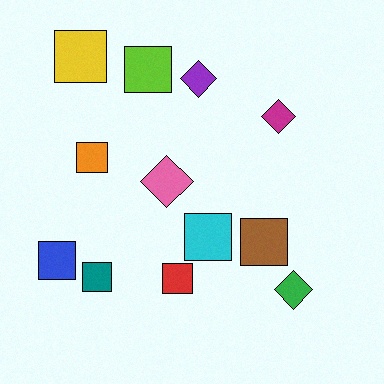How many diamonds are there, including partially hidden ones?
There are 4 diamonds.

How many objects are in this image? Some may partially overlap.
There are 12 objects.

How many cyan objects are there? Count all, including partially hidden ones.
There is 1 cyan object.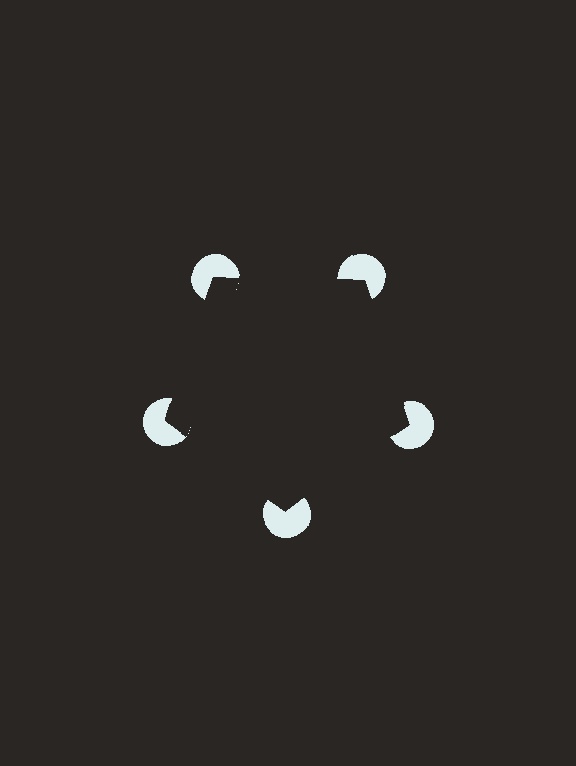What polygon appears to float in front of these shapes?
An illusory pentagon — its edges are inferred from the aligned wedge cuts in the pac-man discs, not physically drawn.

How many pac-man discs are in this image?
There are 5 — one at each vertex of the illusory pentagon.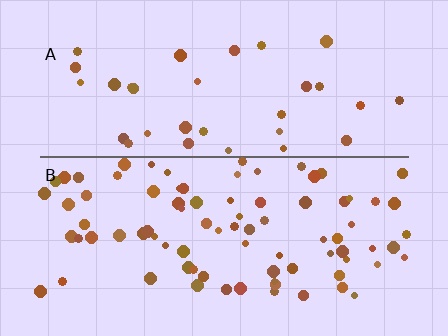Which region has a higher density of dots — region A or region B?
B (the bottom).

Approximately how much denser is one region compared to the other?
Approximately 2.5× — region B over region A.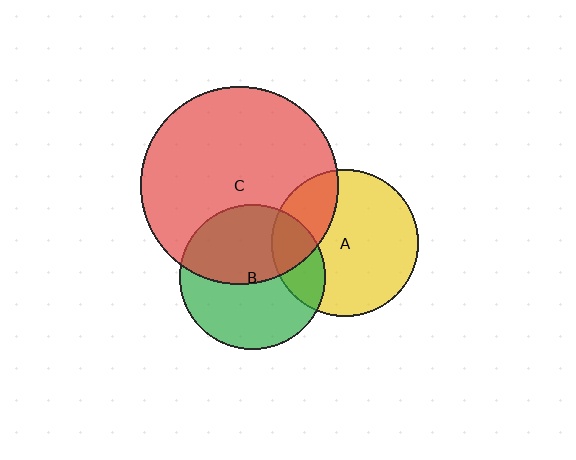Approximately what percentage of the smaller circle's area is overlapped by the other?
Approximately 50%.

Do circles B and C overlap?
Yes.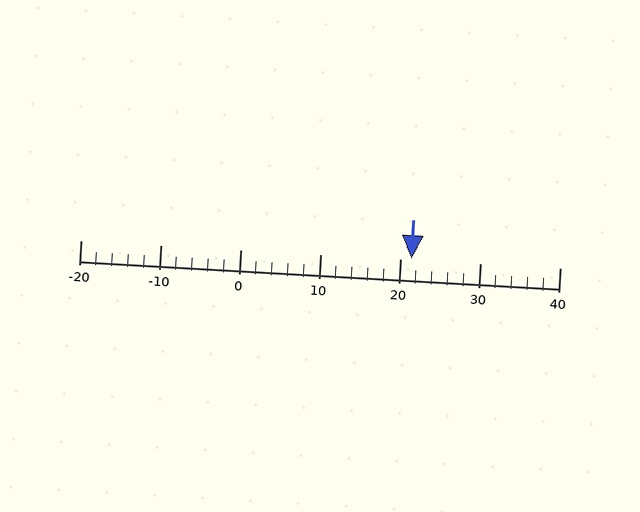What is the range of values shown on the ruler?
The ruler shows values from -20 to 40.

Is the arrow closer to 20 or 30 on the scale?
The arrow is closer to 20.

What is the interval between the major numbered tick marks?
The major tick marks are spaced 10 units apart.